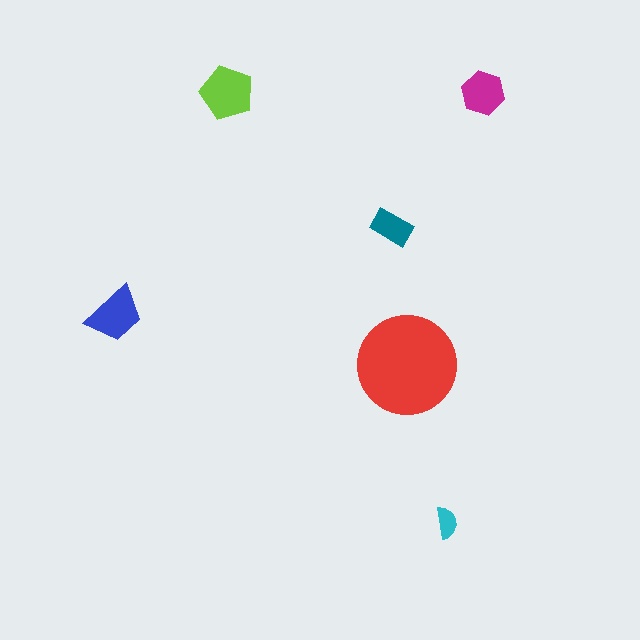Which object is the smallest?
The cyan semicircle.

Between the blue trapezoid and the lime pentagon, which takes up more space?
The lime pentagon.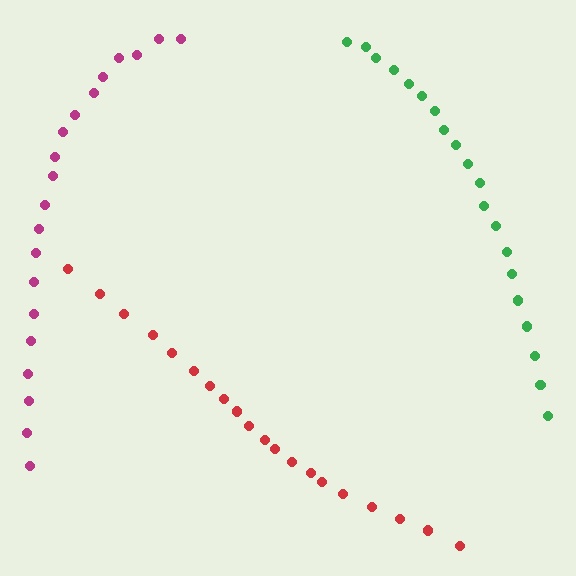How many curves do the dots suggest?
There are 3 distinct paths.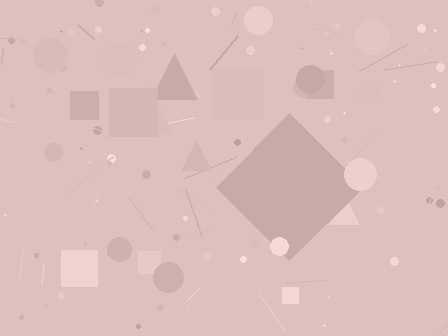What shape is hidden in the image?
A diamond is hidden in the image.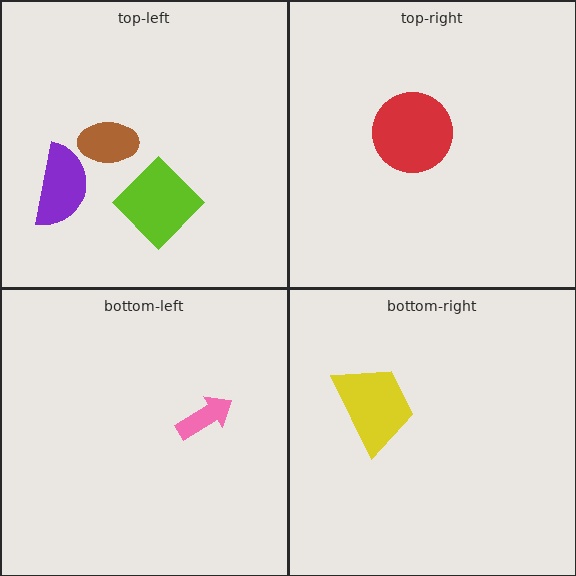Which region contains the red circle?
The top-right region.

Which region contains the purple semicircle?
The top-left region.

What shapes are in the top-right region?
The red circle.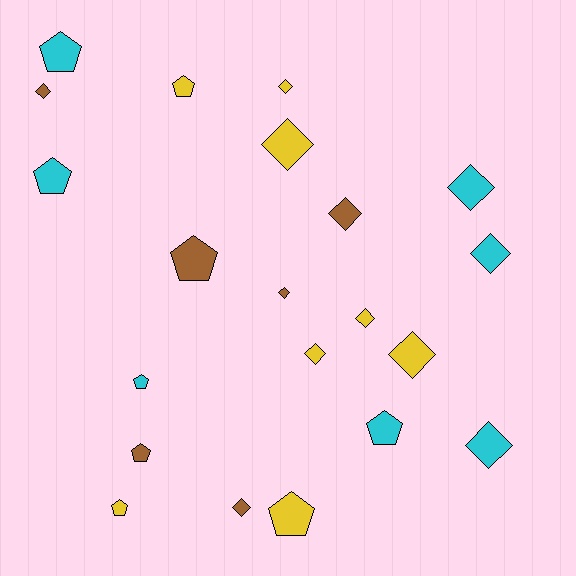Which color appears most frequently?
Yellow, with 8 objects.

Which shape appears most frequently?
Diamond, with 12 objects.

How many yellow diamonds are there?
There are 5 yellow diamonds.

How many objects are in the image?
There are 21 objects.